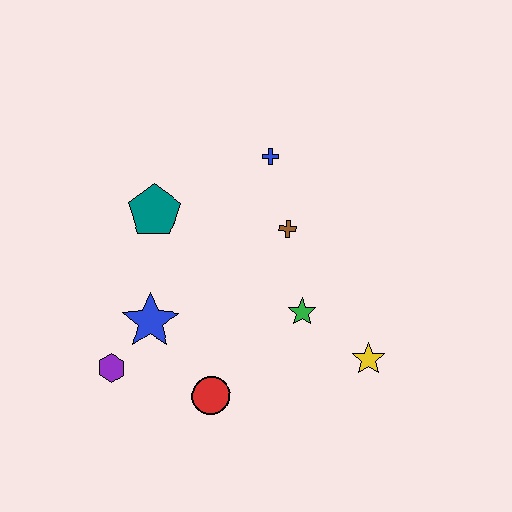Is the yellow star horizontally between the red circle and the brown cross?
No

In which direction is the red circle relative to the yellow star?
The red circle is to the left of the yellow star.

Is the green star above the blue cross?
No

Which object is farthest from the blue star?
The yellow star is farthest from the blue star.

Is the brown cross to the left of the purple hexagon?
No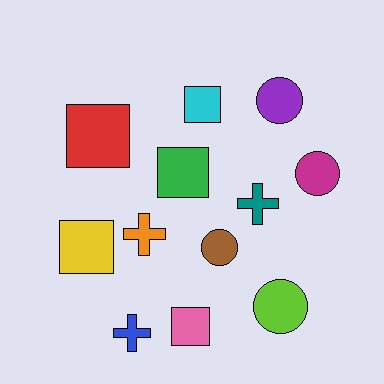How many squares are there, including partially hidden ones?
There are 5 squares.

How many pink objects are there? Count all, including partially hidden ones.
There is 1 pink object.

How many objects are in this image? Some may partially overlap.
There are 12 objects.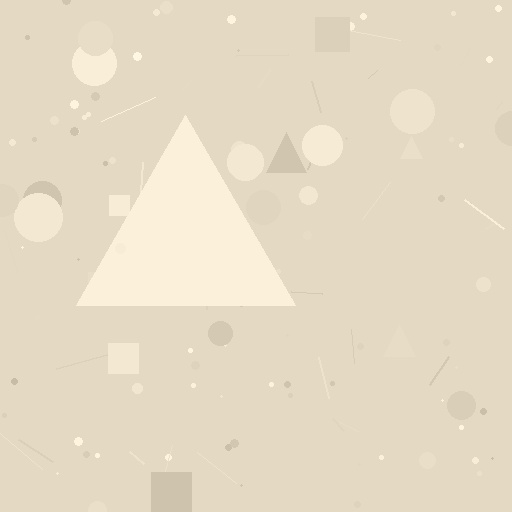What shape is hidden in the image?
A triangle is hidden in the image.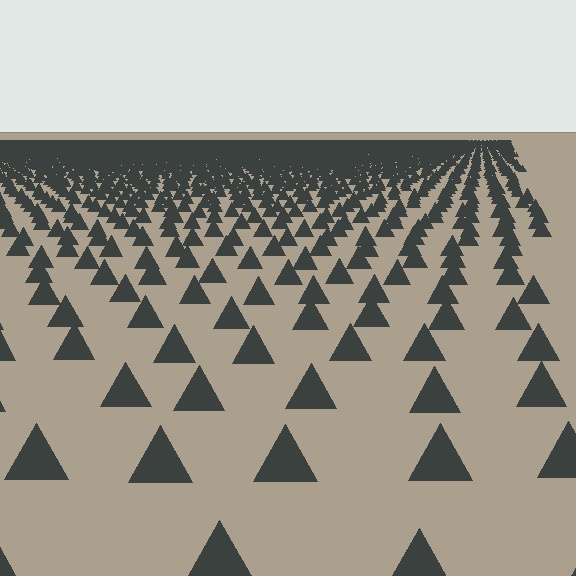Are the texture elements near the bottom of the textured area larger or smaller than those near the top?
Larger. Near the bottom, elements are closer to the viewer and appear at a bigger on-screen size.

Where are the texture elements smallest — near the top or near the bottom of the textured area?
Near the top.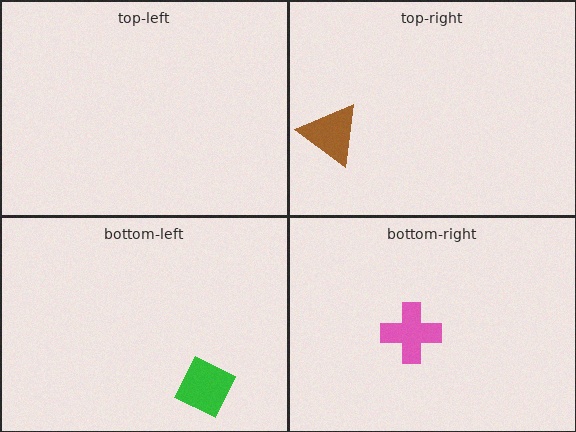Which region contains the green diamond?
The bottom-left region.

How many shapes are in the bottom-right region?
1.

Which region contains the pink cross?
The bottom-right region.